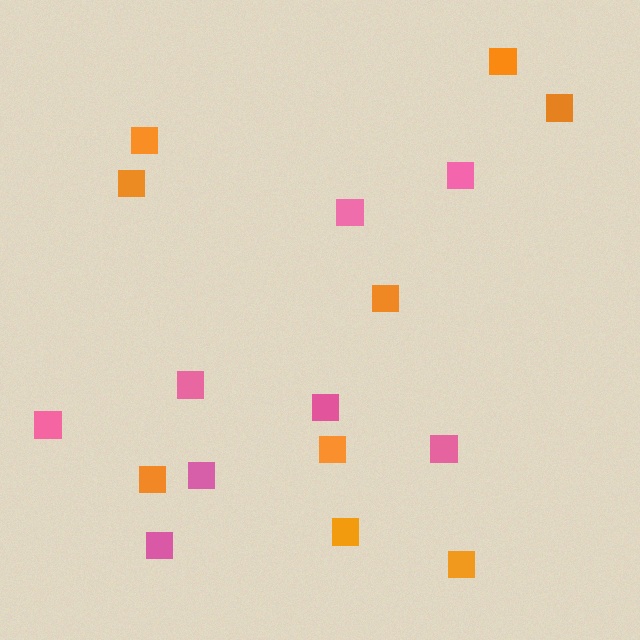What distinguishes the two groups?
There are 2 groups: one group of orange squares (9) and one group of pink squares (8).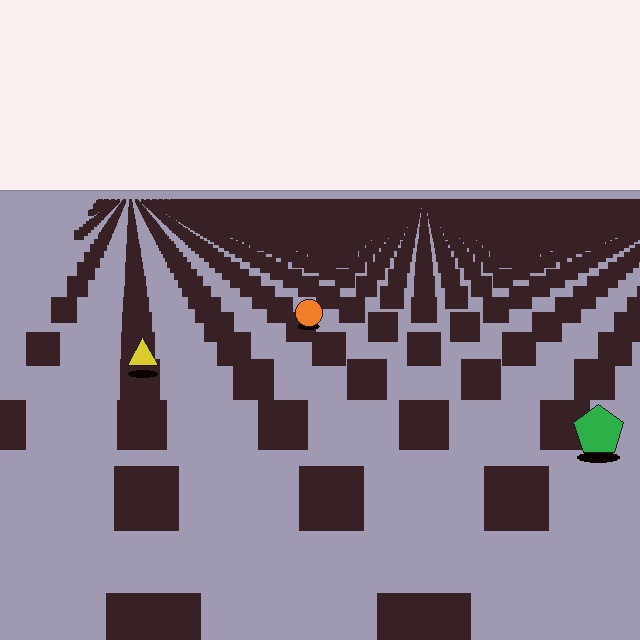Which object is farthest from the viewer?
The orange circle is farthest from the viewer. It appears smaller and the ground texture around it is denser.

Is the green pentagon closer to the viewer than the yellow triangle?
Yes. The green pentagon is closer — you can tell from the texture gradient: the ground texture is coarser near it.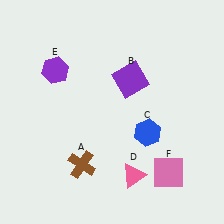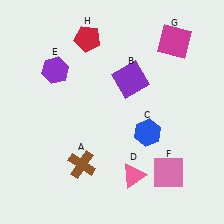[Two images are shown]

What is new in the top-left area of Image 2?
A red pentagon (H) was added in the top-left area of Image 2.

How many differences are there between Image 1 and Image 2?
There are 2 differences between the two images.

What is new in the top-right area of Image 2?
A magenta square (G) was added in the top-right area of Image 2.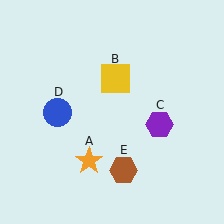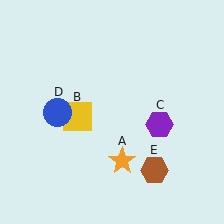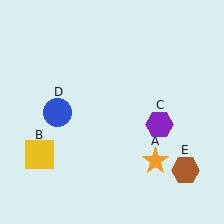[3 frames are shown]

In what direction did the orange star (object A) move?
The orange star (object A) moved right.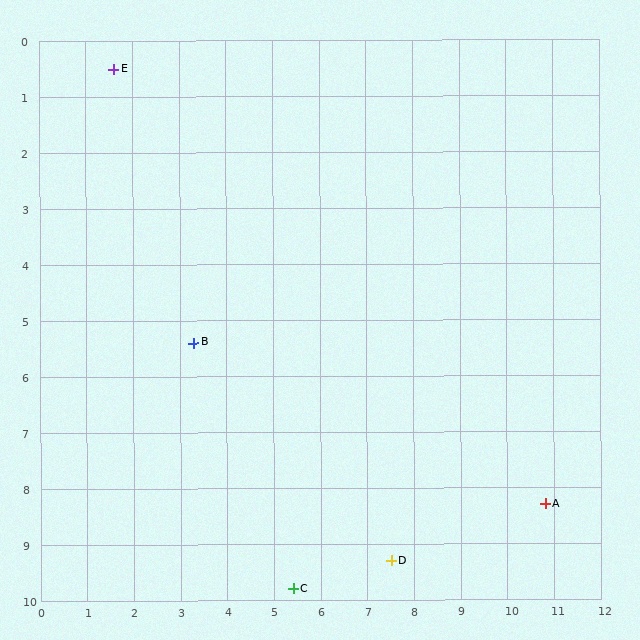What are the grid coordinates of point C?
Point C is at approximately (5.4, 9.8).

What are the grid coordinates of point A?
Point A is at approximately (10.8, 8.3).